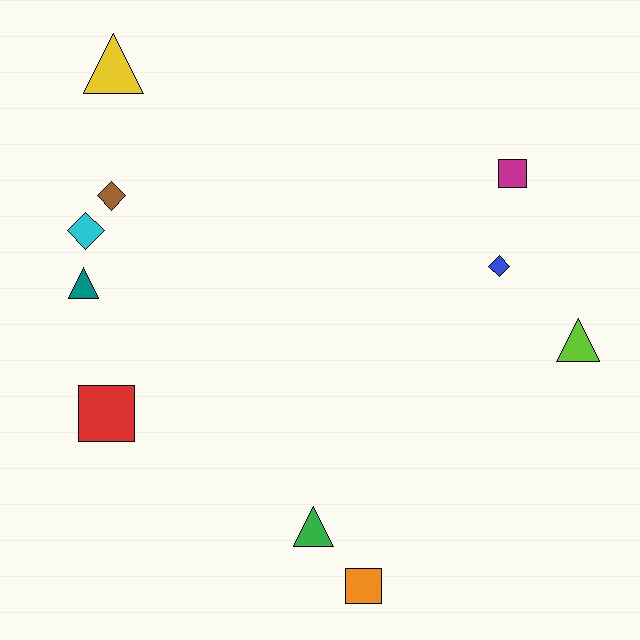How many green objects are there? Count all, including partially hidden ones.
There is 1 green object.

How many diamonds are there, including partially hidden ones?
There are 3 diamonds.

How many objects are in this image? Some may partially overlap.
There are 10 objects.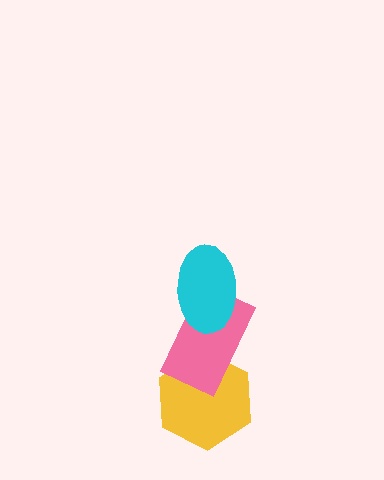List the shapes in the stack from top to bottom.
From top to bottom: the cyan ellipse, the pink rectangle, the yellow hexagon.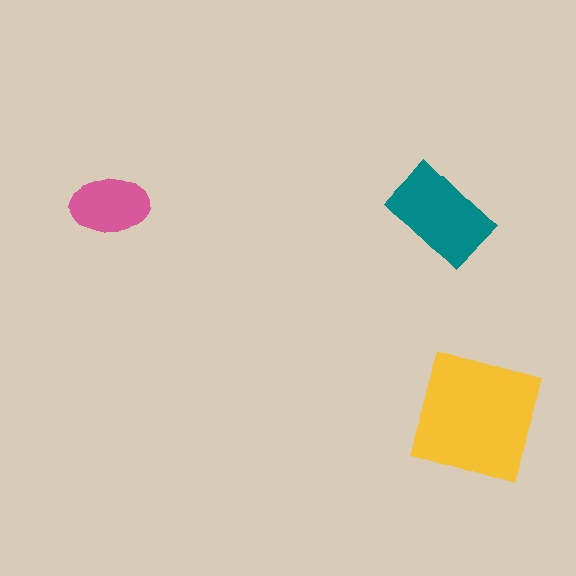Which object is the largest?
The yellow square.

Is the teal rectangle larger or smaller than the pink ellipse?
Larger.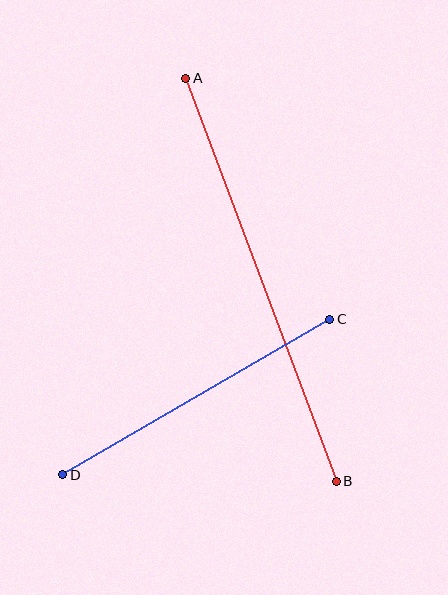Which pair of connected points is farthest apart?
Points A and B are farthest apart.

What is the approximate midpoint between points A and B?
The midpoint is at approximately (261, 280) pixels.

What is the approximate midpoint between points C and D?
The midpoint is at approximately (196, 397) pixels.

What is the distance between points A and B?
The distance is approximately 430 pixels.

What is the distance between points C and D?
The distance is approximately 309 pixels.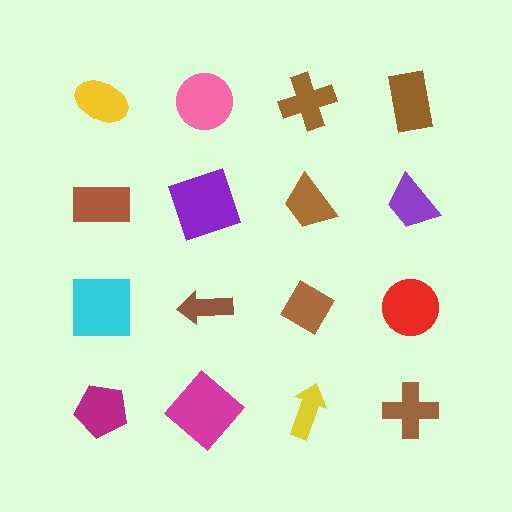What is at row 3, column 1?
A cyan square.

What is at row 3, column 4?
A red circle.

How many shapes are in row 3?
4 shapes.